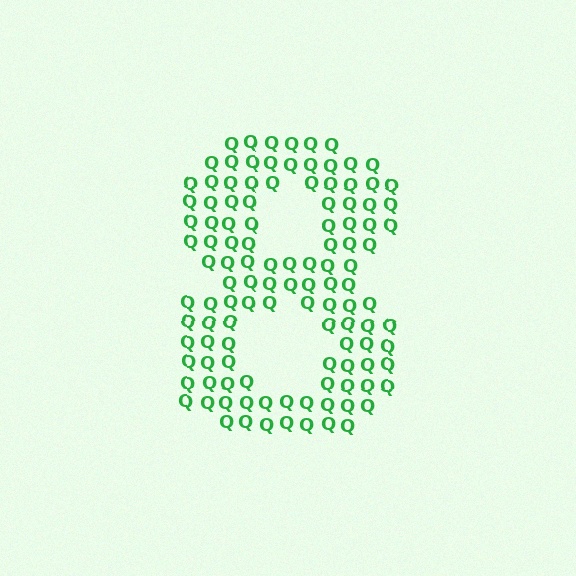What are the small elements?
The small elements are letter Q's.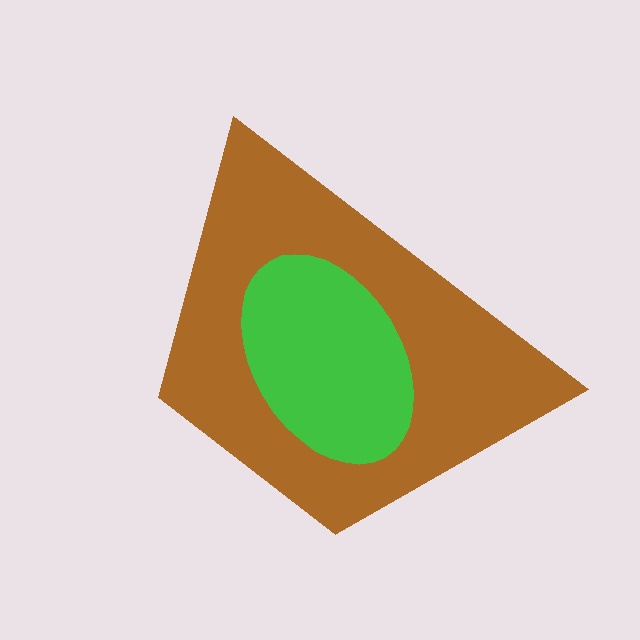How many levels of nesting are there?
2.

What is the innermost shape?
The green ellipse.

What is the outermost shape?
The brown trapezoid.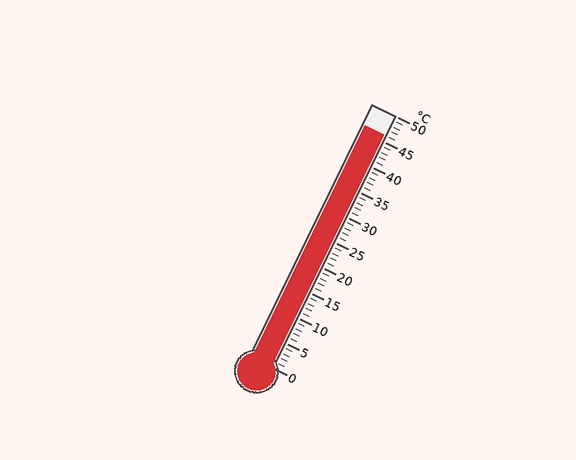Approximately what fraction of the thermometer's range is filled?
The thermometer is filled to approximately 90% of its range.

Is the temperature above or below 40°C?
The temperature is above 40°C.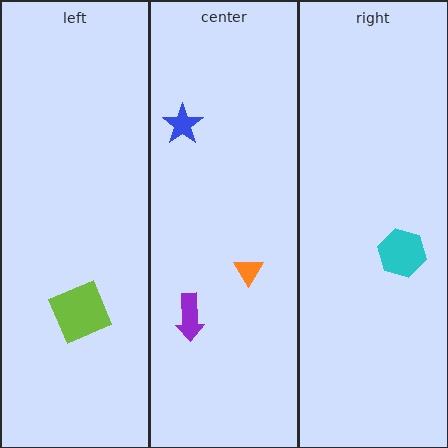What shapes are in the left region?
The lime square.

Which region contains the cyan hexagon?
The right region.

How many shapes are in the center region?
3.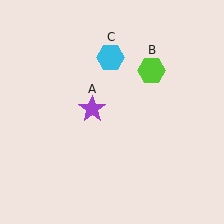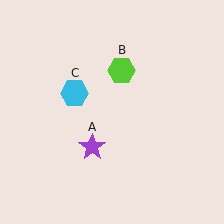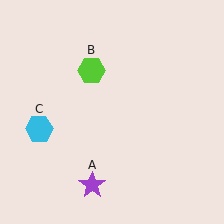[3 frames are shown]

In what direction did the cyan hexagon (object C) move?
The cyan hexagon (object C) moved down and to the left.